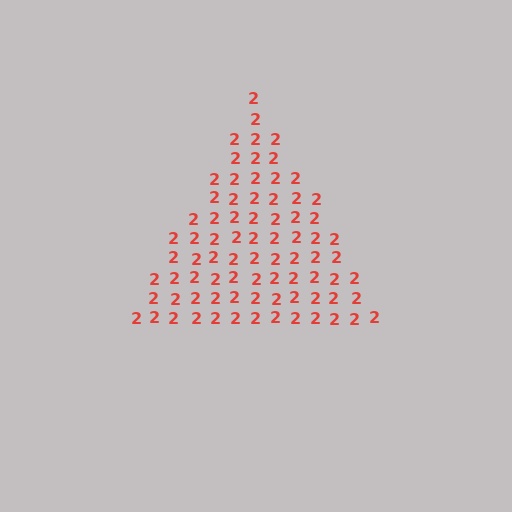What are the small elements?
The small elements are digit 2's.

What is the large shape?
The large shape is a triangle.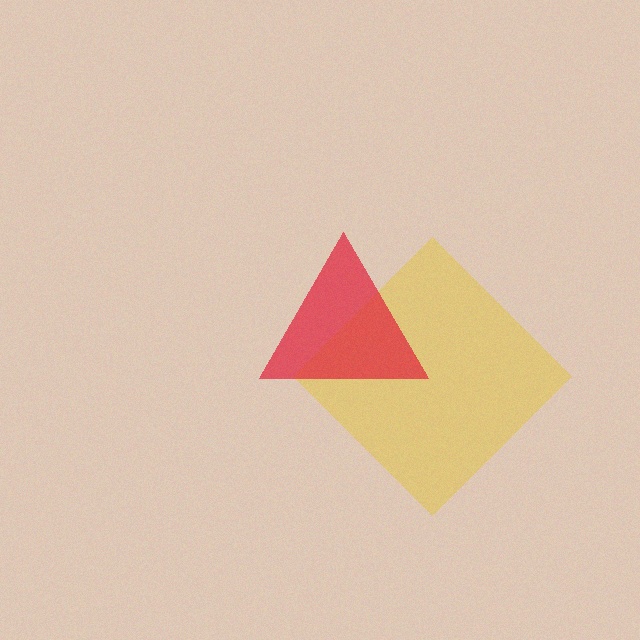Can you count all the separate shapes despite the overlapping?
Yes, there are 2 separate shapes.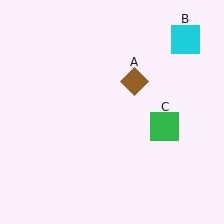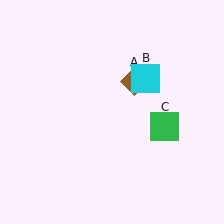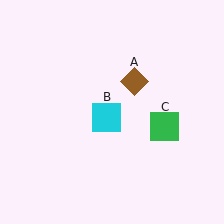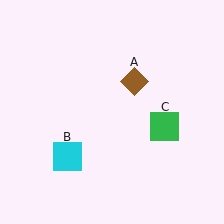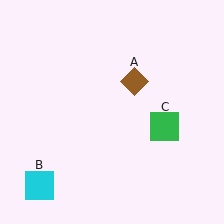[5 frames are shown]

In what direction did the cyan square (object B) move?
The cyan square (object B) moved down and to the left.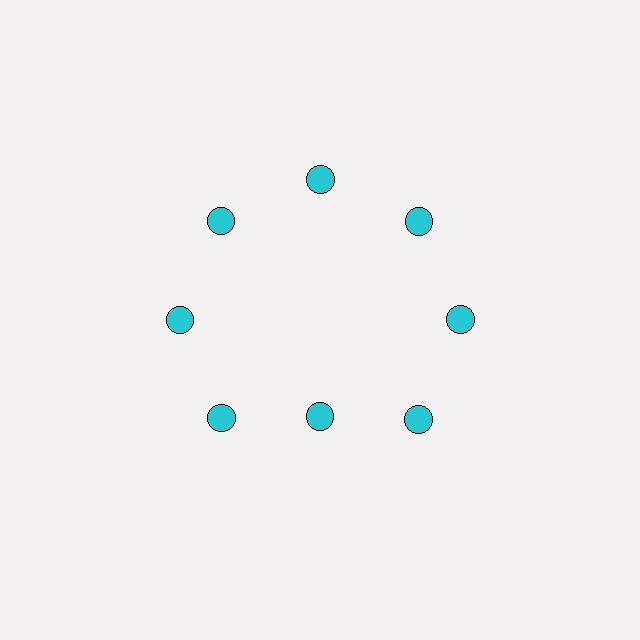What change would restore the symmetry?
The symmetry would be restored by moving it outward, back onto the ring so that all 8 circles sit at equal angles and equal distance from the center.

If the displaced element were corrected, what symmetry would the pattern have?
It would have 8-fold rotational symmetry — the pattern would map onto itself every 45 degrees.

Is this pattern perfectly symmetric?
No. The 8 cyan circles are arranged in a ring, but one element near the 6 o'clock position is pulled inward toward the center, breaking the 8-fold rotational symmetry.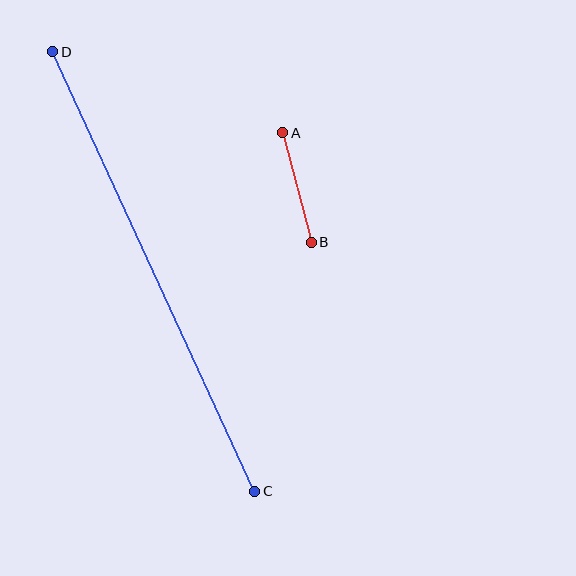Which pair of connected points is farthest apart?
Points C and D are farthest apart.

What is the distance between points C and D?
The distance is approximately 484 pixels.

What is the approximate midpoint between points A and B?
The midpoint is at approximately (297, 188) pixels.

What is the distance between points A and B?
The distance is approximately 113 pixels.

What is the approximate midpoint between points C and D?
The midpoint is at approximately (154, 271) pixels.